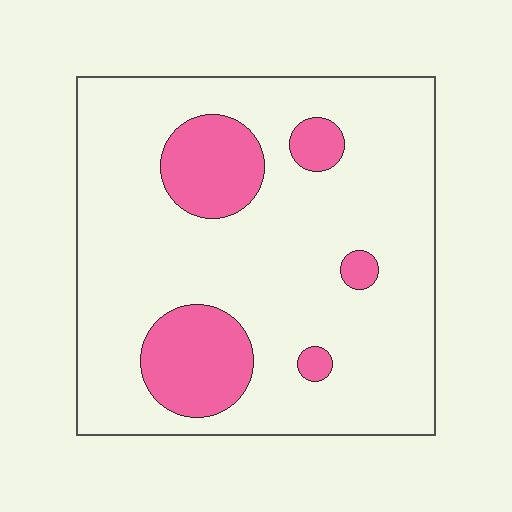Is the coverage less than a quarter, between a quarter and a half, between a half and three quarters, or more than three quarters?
Less than a quarter.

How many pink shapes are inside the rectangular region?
5.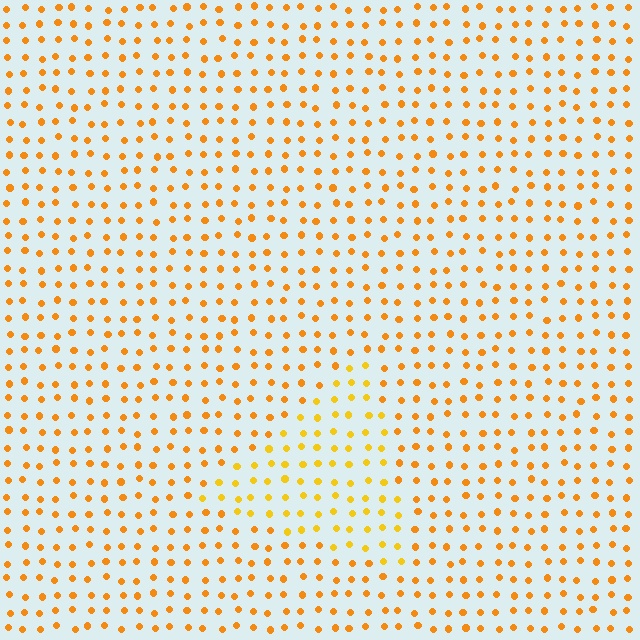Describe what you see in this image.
The image is filled with small orange elements in a uniform arrangement. A triangle-shaped region is visible where the elements are tinted to a slightly different hue, forming a subtle color boundary.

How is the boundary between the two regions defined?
The boundary is defined purely by a slight shift in hue (about 17 degrees). Spacing, size, and orientation are identical on both sides.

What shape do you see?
I see a triangle.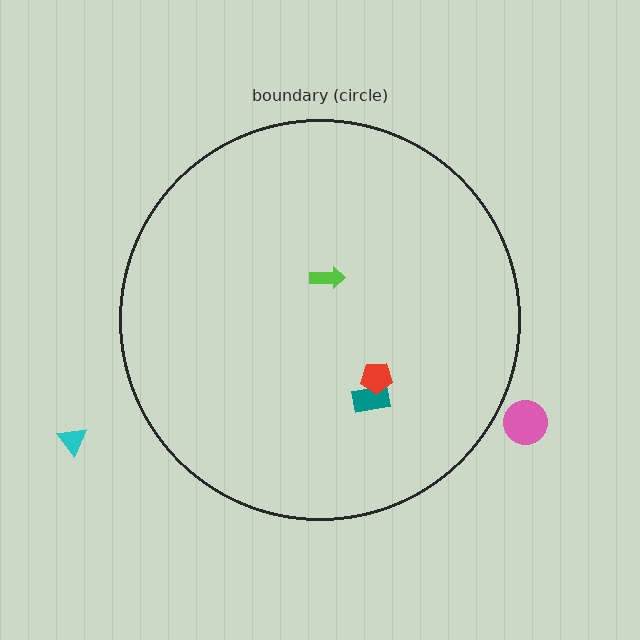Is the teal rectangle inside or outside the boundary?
Inside.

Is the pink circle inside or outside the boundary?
Outside.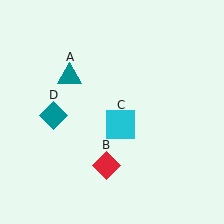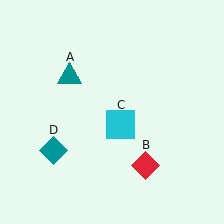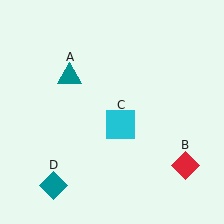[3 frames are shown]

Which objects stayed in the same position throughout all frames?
Teal triangle (object A) and cyan square (object C) remained stationary.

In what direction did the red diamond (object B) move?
The red diamond (object B) moved right.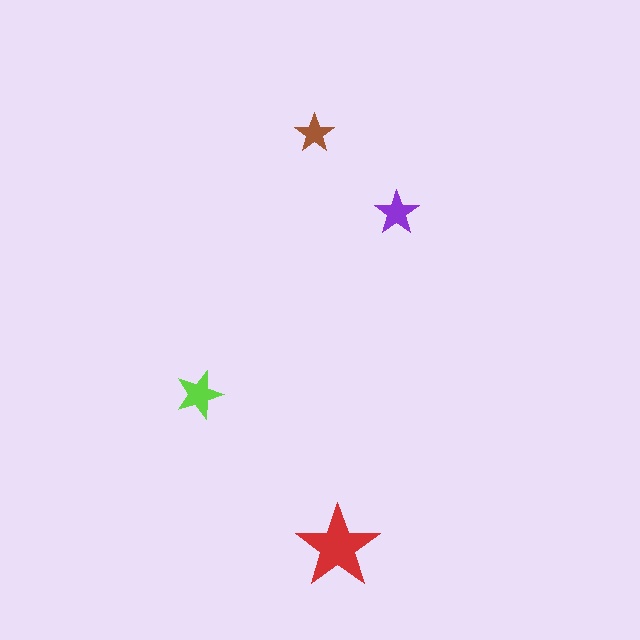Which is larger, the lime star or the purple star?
The lime one.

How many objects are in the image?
There are 4 objects in the image.